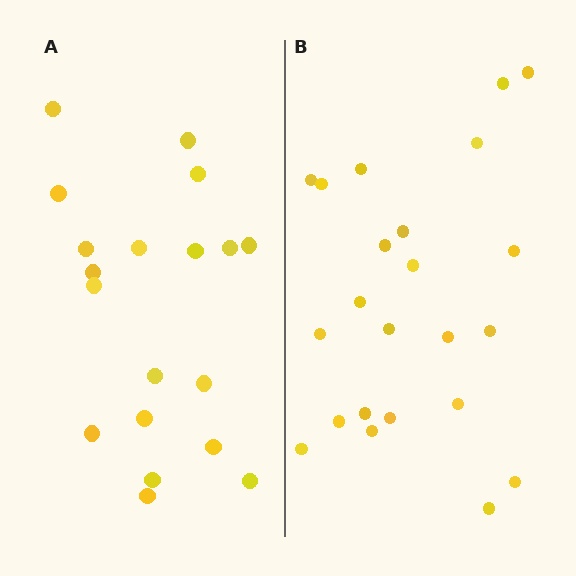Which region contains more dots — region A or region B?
Region B (the right region) has more dots.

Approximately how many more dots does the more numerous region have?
Region B has about 4 more dots than region A.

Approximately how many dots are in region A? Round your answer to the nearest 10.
About 20 dots. (The exact count is 19, which rounds to 20.)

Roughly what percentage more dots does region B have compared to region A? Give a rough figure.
About 20% more.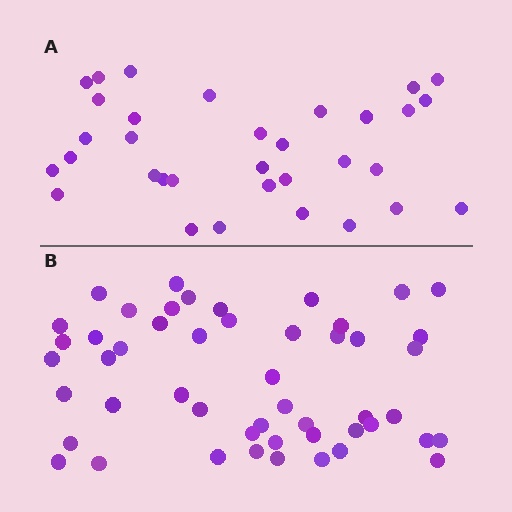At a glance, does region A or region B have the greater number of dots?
Region B (the bottom region) has more dots.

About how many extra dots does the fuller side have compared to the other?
Region B has approximately 15 more dots than region A.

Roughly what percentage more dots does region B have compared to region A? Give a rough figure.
About 50% more.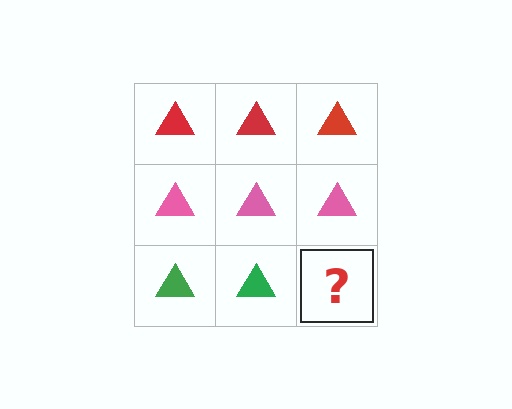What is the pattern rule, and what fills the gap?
The rule is that each row has a consistent color. The gap should be filled with a green triangle.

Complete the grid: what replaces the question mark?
The question mark should be replaced with a green triangle.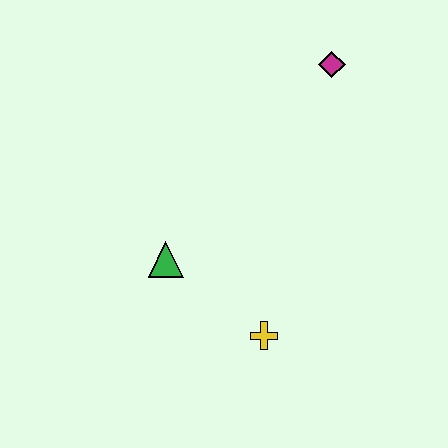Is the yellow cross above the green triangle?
No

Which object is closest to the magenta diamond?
The green triangle is closest to the magenta diamond.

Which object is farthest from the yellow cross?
The magenta diamond is farthest from the yellow cross.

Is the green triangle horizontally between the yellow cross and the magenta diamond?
No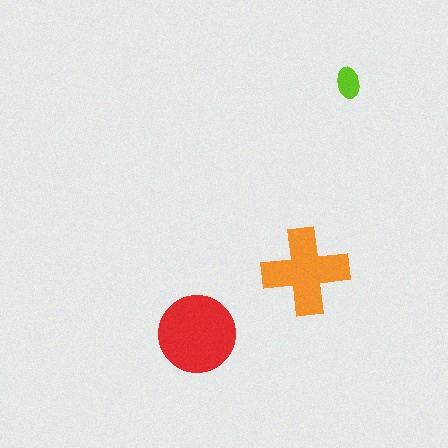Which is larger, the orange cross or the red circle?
The red circle.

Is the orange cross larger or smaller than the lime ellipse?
Larger.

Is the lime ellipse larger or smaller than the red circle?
Smaller.